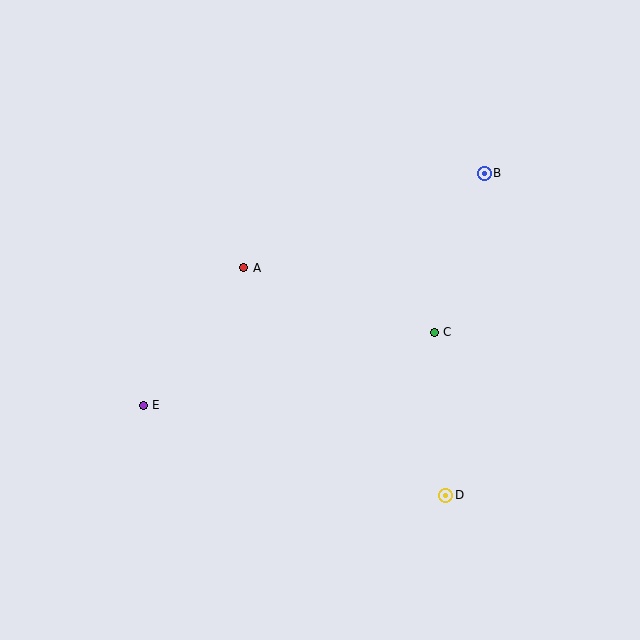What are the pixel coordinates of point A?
Point A is at (244, 268).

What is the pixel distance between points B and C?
The distance between B and C is 167 pixels.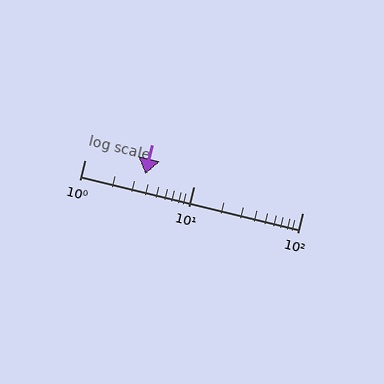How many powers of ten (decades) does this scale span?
The scale spans 2 decades, from 1 to 100.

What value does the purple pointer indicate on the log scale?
The pointer indicates approximately 3.6.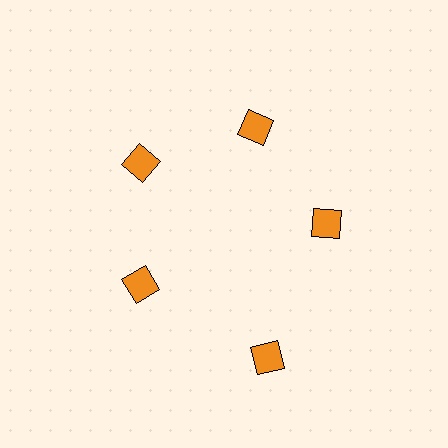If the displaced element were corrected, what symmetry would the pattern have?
It would have 5-fold rotational symmetry — the pattern would map onto itself every 72 degrees.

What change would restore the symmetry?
The symmetry would be restored by moving it inward, back onto the ring so that all 5 diamonds sit at equal angles and equal distance from the center.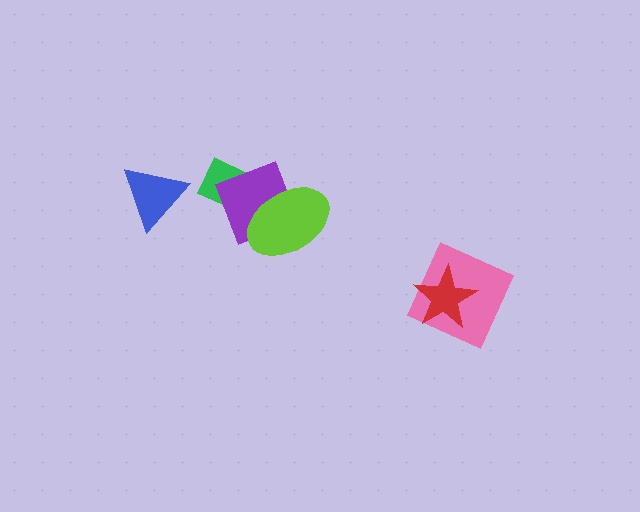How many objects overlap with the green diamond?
1 object overlaps with the green diamond.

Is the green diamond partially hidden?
Yes, it is partially covered by another shape.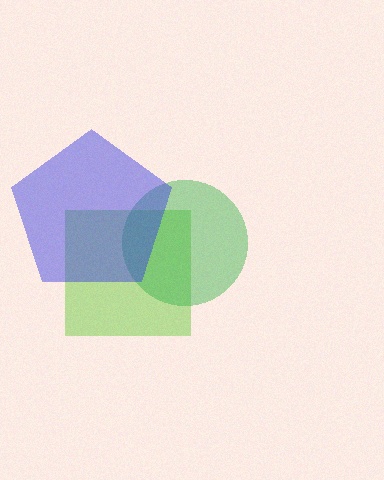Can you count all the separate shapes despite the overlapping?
Yes, there are 3 separate shapes.